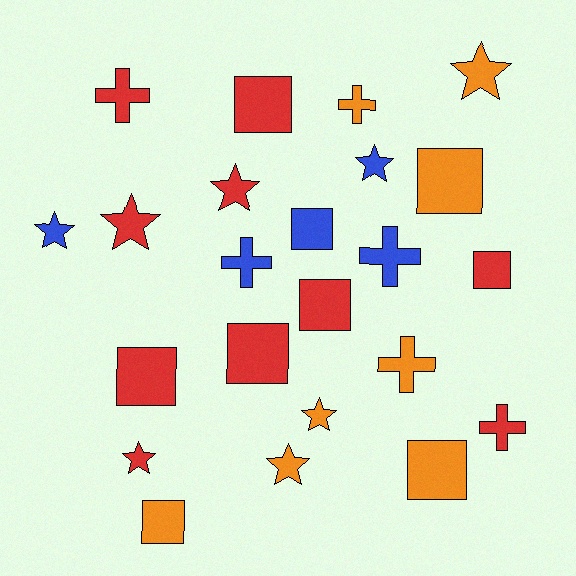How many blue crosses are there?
There are 2 blue crosses.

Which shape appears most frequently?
Square, with 9 objects.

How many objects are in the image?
There are 23 objects.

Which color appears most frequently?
Red, with 10 objects.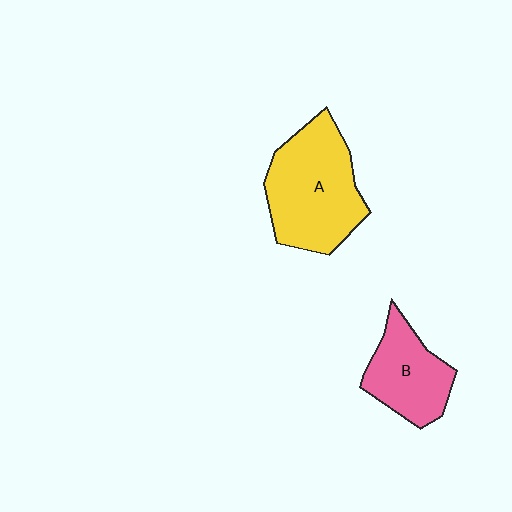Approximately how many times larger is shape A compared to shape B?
Approximately 1.5 times.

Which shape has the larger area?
Shape A (yellow).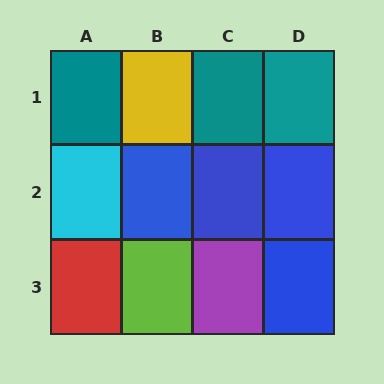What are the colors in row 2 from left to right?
Cyan, blue, blue, blue.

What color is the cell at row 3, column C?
Purple.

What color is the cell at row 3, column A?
Red.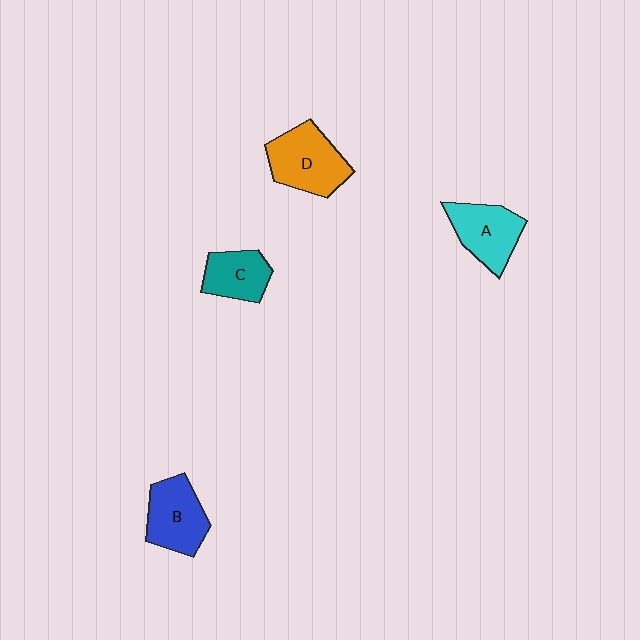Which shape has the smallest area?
Shape C (teal).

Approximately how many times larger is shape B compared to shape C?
Approximately 1.3 times.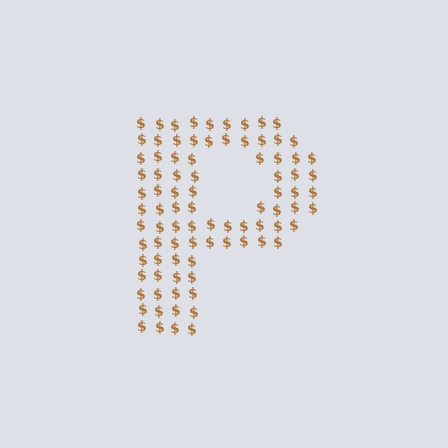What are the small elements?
The small elements are dollar signs.